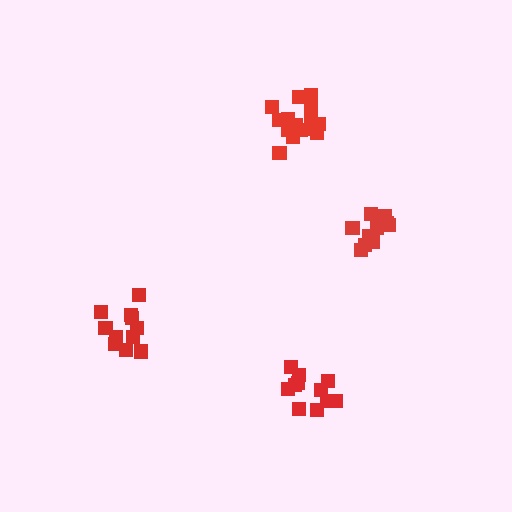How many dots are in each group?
Group 1: 11 dots, Group 2: 11 dots, Group 3: 11 dots, Group 4: 16 dots (49 total).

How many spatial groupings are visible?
There are 4 spatial groupings.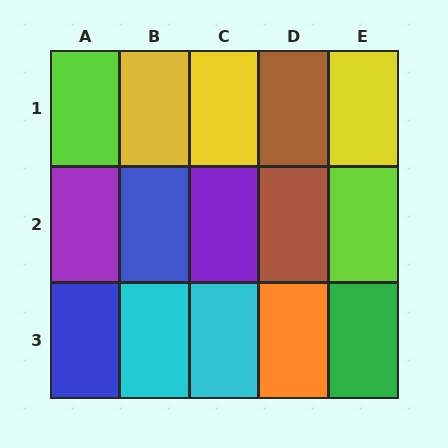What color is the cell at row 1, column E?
Yellow.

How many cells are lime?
2 cells are lime.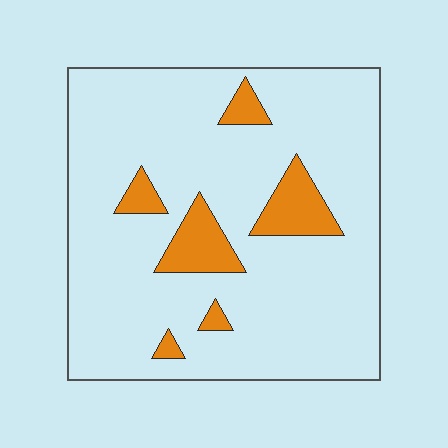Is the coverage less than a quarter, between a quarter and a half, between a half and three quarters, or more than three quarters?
Less than a quarter.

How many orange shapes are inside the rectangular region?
6.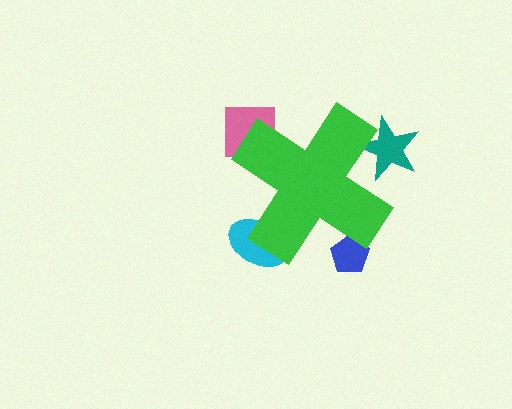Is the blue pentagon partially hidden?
Yes, the blue pentagon is partially hidden behind the green cross.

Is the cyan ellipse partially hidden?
Yes, the cyan ellipse is partially hidden behind the green cross.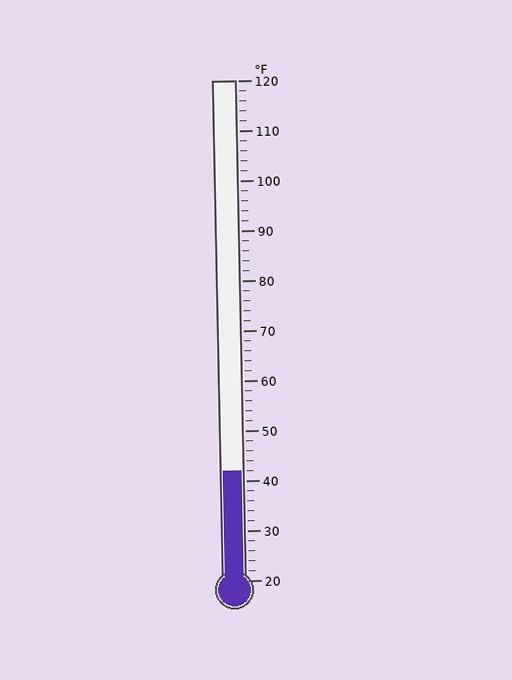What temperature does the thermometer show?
The thermometer shows approximately 42°F.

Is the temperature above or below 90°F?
The temperature is below 90°F.